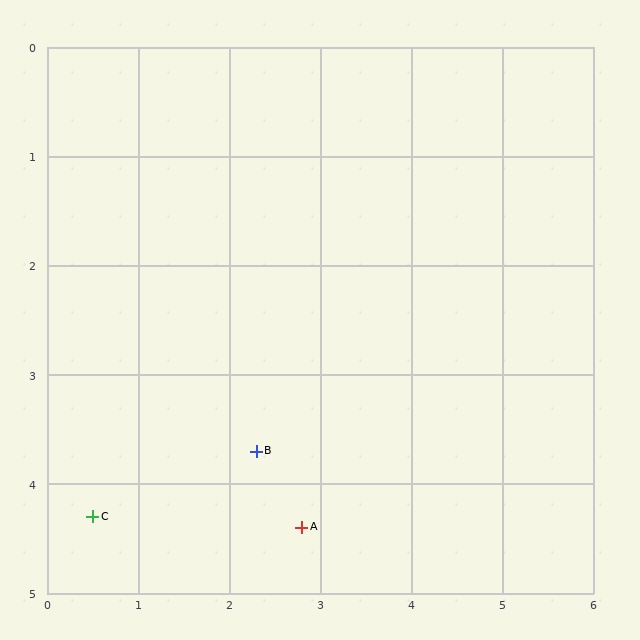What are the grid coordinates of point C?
Point C is at approximately (0.5, 4.3).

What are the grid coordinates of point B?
Point B is at approximately (2.3, 3.7).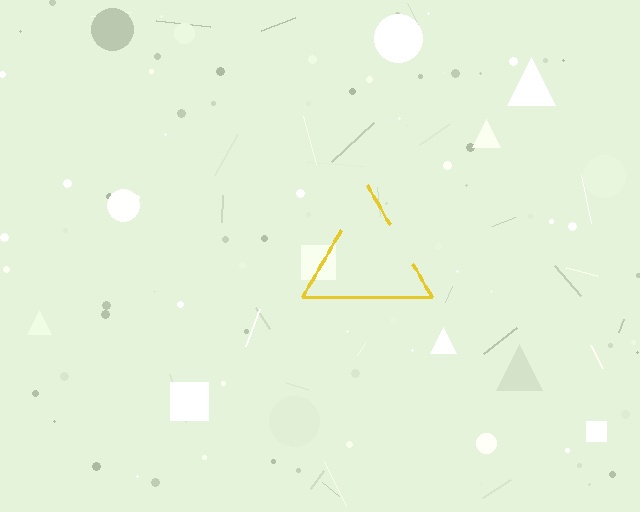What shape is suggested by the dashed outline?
The dashed outline suggests a triangle.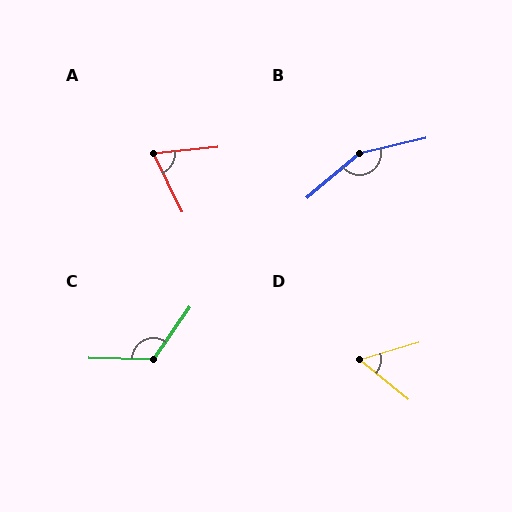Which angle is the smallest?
D, at approximately 56 degrees.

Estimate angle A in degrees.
Approximately 70 degrees.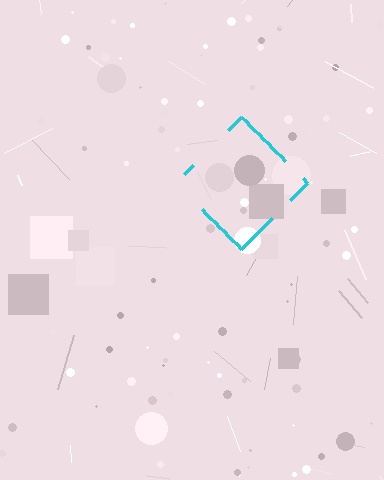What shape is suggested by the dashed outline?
The dashed outline suggests a diamond.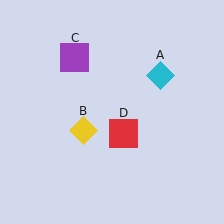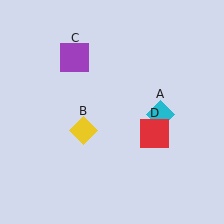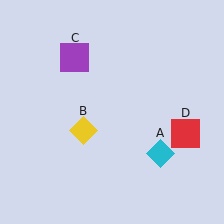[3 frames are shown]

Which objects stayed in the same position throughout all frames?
Yellow diamond (object B) and purple square (object C) remained stationary.